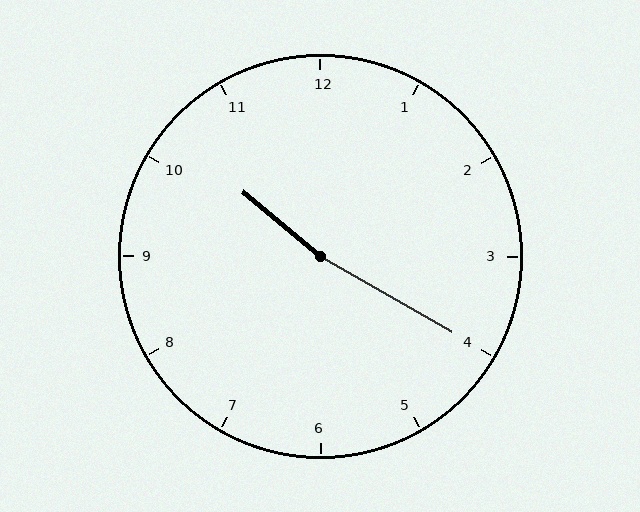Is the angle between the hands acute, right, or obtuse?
It is obtuse.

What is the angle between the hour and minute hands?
Approximately 170 degrees.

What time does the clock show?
10:20.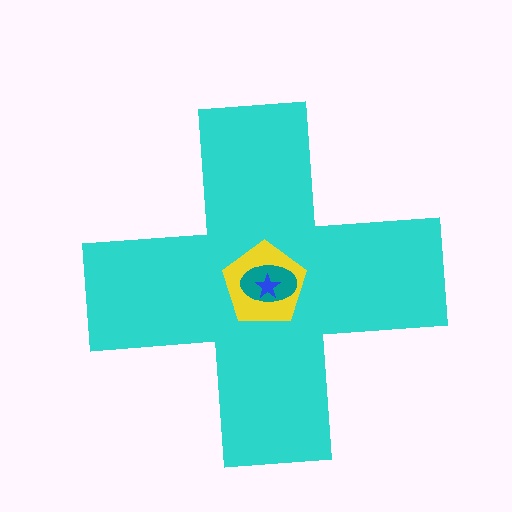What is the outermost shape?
The cyan cross.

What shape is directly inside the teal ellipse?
The blue star.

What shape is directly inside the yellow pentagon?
The teal ellipse.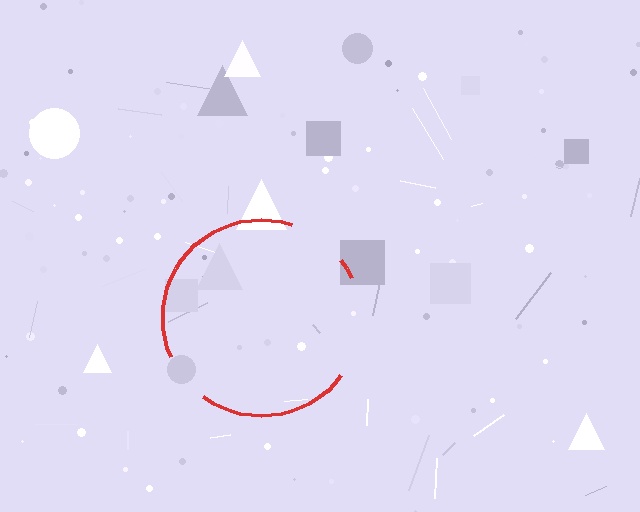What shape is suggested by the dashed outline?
The dashed outline suggests a circle.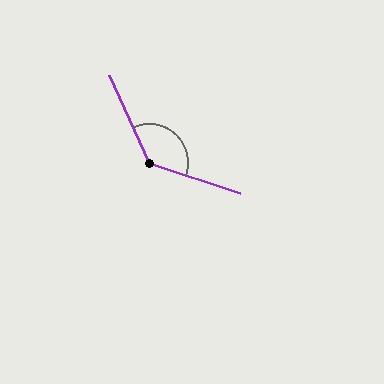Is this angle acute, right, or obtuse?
It is obtuse.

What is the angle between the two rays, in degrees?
Approximately 133 degrees.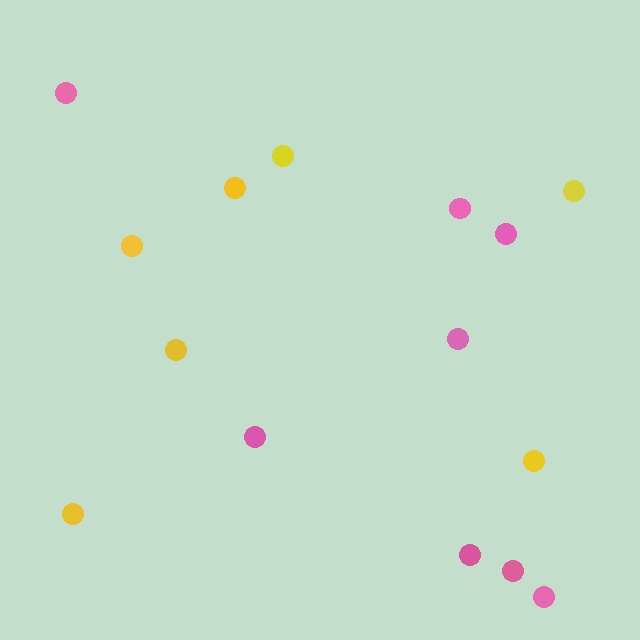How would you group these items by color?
There are 2 groups: one group of yellow circles (7) and one group of pink circles (8).